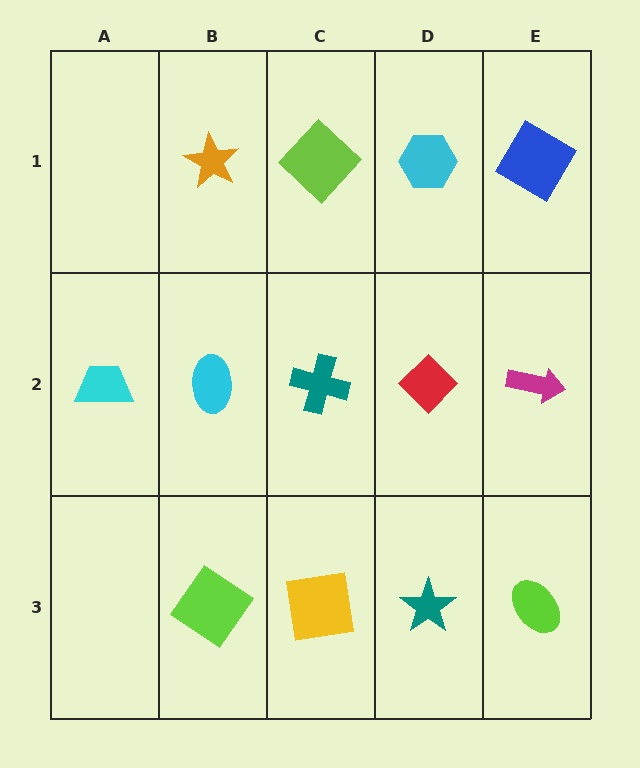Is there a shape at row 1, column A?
No, that cell is empty.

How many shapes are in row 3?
4 shapes.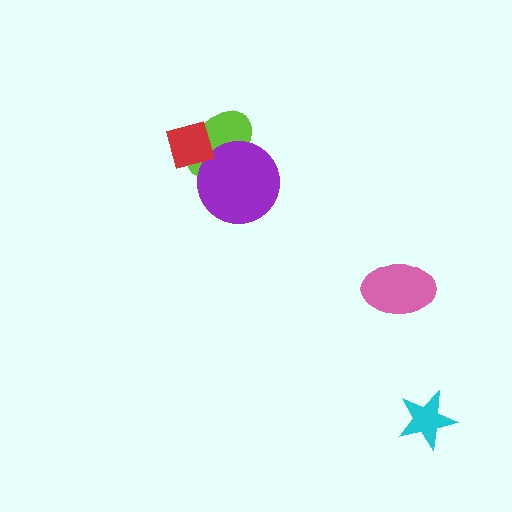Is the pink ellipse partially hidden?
No, no other shape covers it.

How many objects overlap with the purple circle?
2 objects overlap with the purple circle.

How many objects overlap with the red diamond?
2 objects overlap with the red diamond.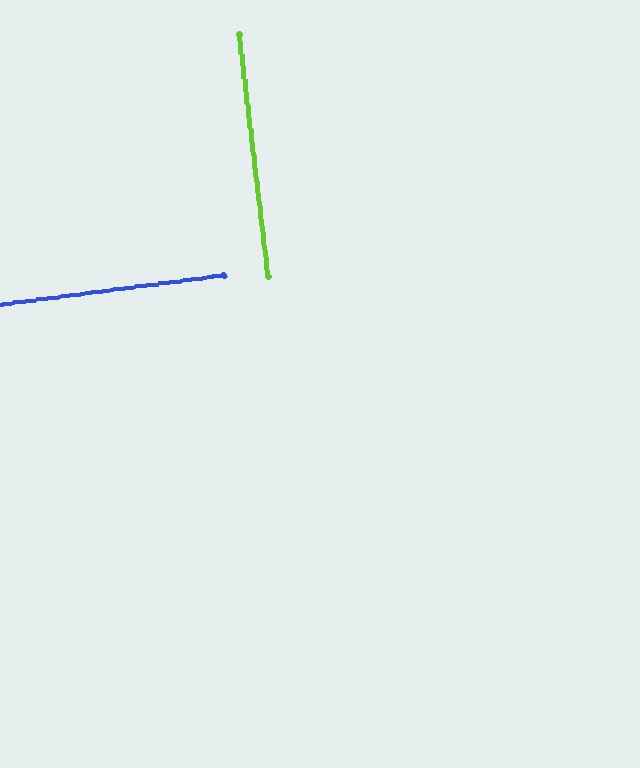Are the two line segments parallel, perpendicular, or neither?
Perpendicular — they meet at approximately 89°.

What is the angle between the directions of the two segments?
Approximately 89 degrees.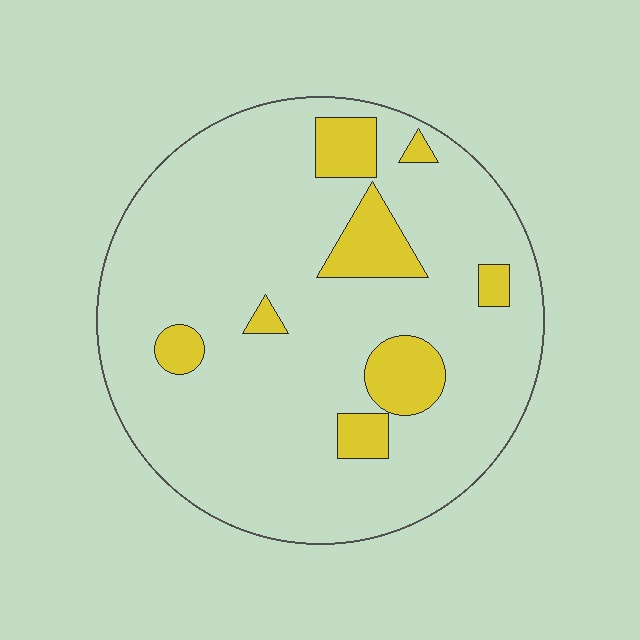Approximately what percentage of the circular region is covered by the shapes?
Approximately 15%.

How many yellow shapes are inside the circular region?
8.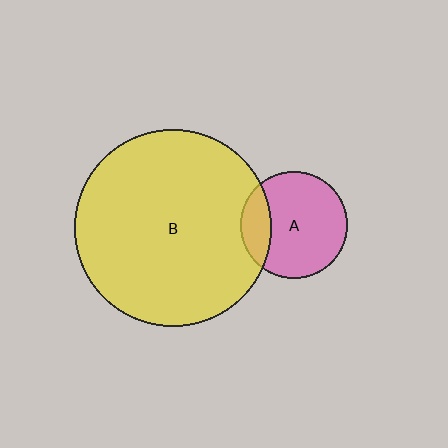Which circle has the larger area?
Circle B (yellow).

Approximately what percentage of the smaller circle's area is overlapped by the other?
Approximately 20%.